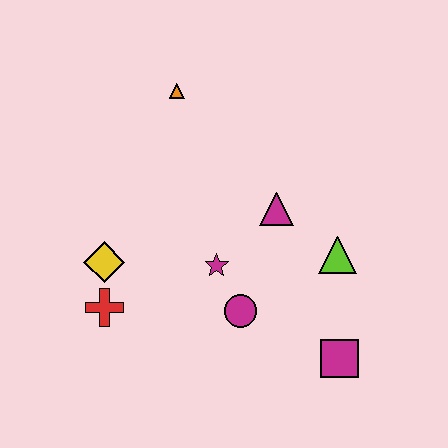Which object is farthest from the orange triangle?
The magenta square is farthest from the orange triangle.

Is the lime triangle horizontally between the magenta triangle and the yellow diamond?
No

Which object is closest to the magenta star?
The magenta circle is closest to the magenta star.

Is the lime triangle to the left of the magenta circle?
No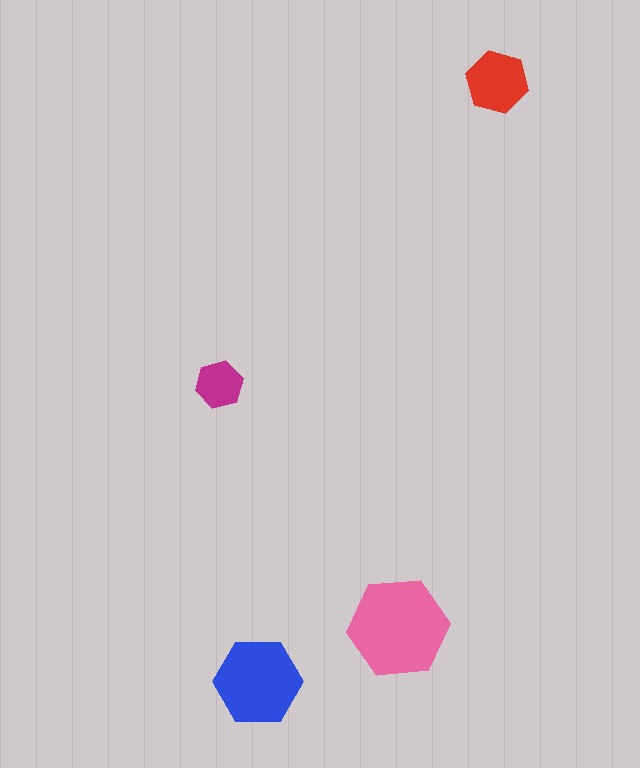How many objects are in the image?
There are 4 objects in the image.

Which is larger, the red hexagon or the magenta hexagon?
The red one.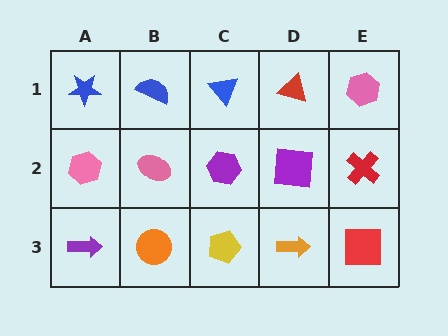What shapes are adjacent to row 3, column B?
A pink ellipse (row 2, column B), a purple arrow (row 3, column A), a yellow pentagon (row 3, column C).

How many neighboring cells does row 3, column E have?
2.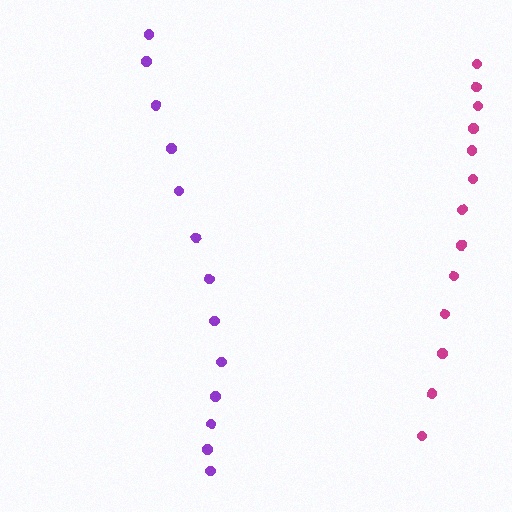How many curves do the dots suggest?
There are 2 distinct paths.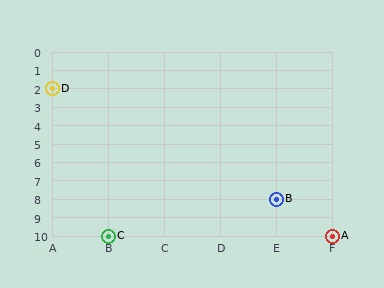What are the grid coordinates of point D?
Point D is at grid coordinates (A, 2).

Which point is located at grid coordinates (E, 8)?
Point B is at (E, 8).